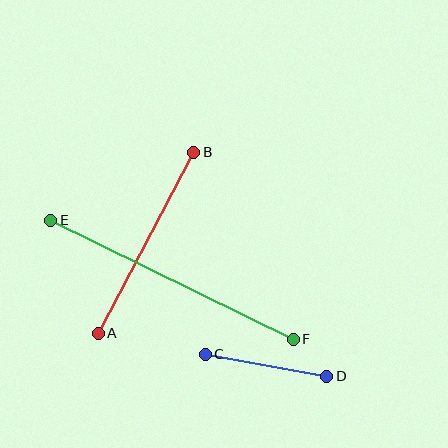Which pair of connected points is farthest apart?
Points E and F are farthest apart.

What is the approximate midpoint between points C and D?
The midpoint is at approximately (266, 365) pixels.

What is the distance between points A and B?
The distance is approximately 204 pixels.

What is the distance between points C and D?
The distance is approximately 124 pixels.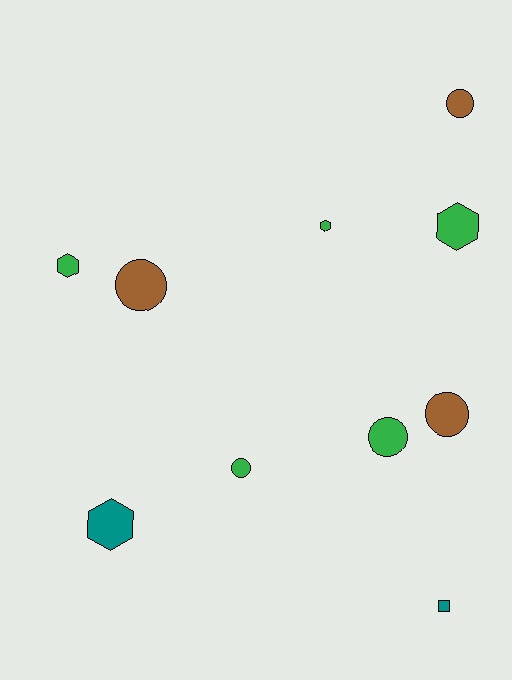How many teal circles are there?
There are no teal circles.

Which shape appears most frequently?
Circle, with 5 objects.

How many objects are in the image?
There are 10 objects.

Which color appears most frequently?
Green, with 5 objects.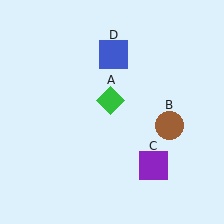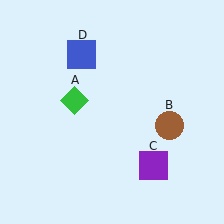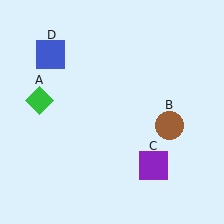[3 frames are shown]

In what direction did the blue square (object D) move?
The blue square (object D) moved left.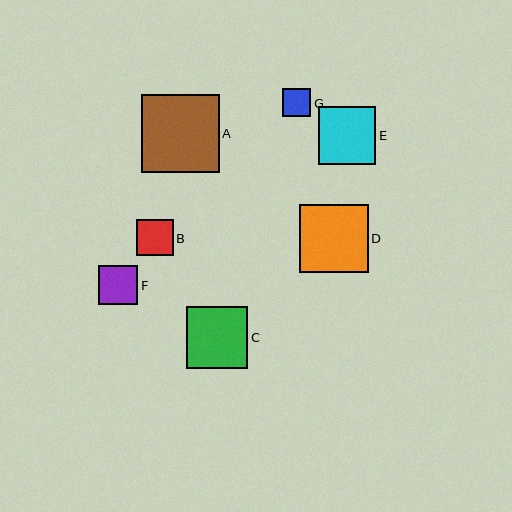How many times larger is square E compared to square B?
Square E is approximately 1.6 times the size of square B.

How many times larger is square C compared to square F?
Square C is approximately 1.6 times the size of square F.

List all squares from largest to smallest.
From largest to smallest: A, D, C, E, F, B, G.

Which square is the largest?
Square A is the largest with a size of approximately 78 pixels.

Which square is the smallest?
Square G is the smallest with a size of approximately 28 pixels.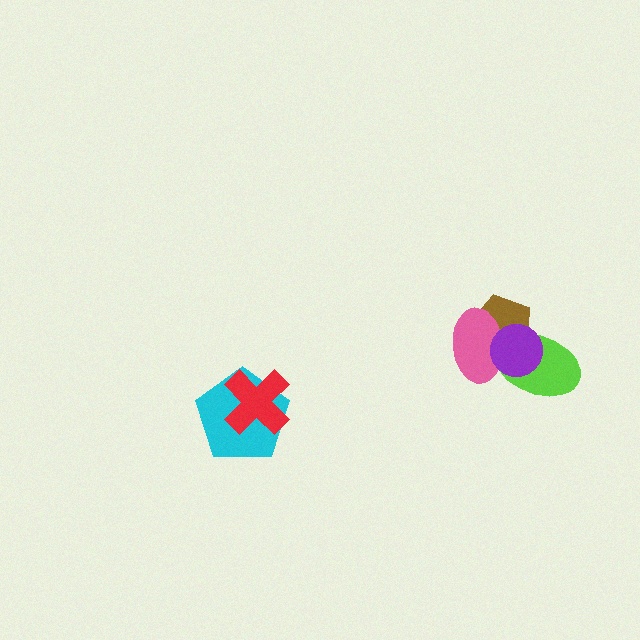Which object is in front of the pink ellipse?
The purple circle is in front of the pink ellipse.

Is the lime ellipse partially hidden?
Yes, it is partially covered by another shape.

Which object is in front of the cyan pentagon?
The red cross is in front of the cyan pentagon.